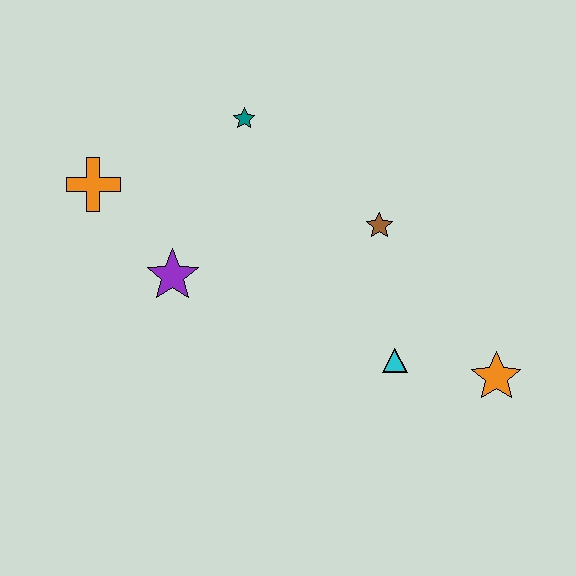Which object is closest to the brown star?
The cyan triangle is closest to the brown star.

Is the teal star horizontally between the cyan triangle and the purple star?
Yes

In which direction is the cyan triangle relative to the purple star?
The cyan triangle is to the right of the purple star.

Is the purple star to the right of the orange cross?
Yes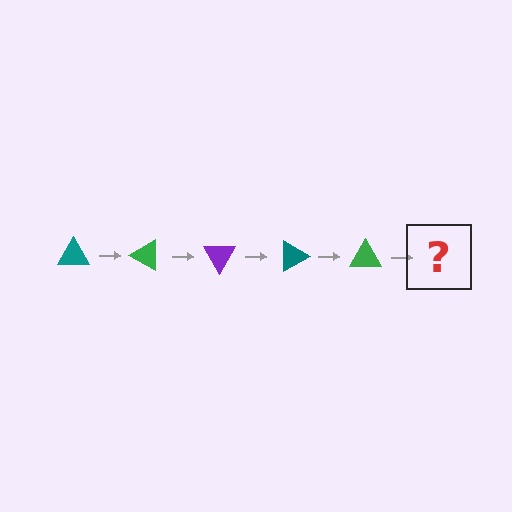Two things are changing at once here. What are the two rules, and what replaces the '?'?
The two rules are that it rotates 30 degrees each step and the color cycles through teal, green, and purple. The '?' should be a purple triangle, rotated 150 degrees from the start.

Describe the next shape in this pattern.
It should be a purple triangle, rotated 150 degrees from the start.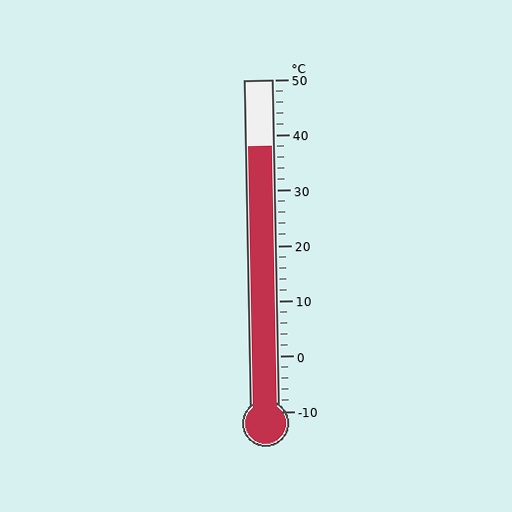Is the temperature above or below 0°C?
The temperature is above 0°C.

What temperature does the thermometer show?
The thermometer shows approximately 38°C.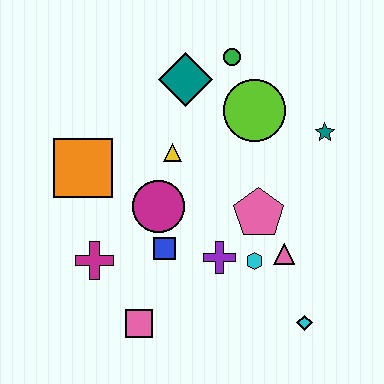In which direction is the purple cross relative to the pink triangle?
The purple cross is to the left of the pink triangle.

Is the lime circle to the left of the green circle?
No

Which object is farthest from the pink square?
The green circle is farthest from the pink square.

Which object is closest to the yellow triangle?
The magenta circle is closest to the yellow triangle.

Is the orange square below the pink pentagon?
No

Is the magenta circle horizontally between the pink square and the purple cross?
Yes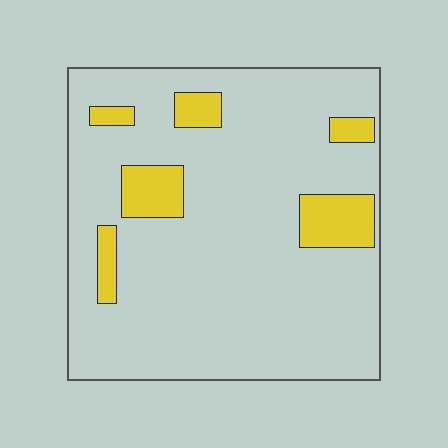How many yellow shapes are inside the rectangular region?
6.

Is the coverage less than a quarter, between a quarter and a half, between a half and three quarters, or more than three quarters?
Less than a quarter.